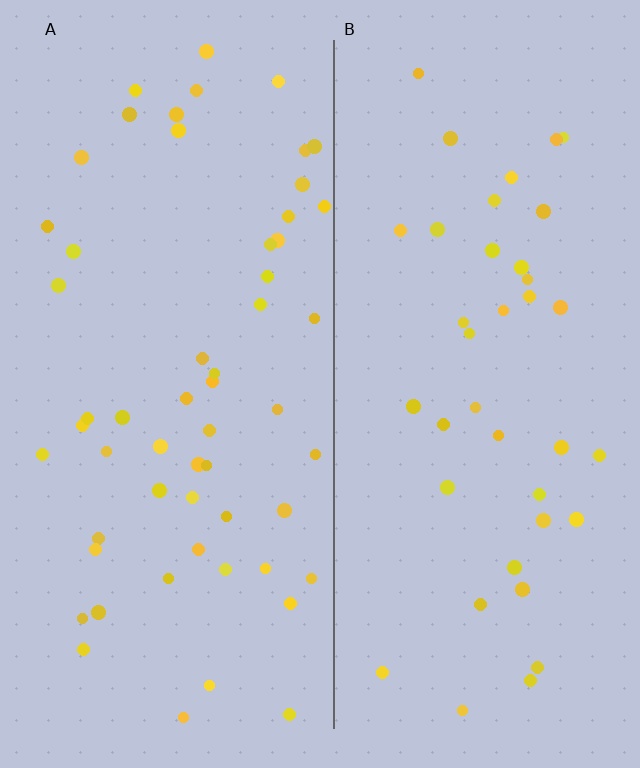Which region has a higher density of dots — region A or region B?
A (the left).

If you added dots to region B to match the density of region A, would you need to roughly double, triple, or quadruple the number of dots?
Approximately double.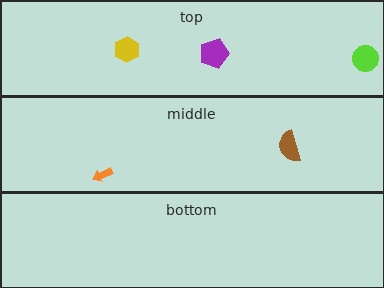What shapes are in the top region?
The lime circle, the yellow hexagon, the purple pentagon.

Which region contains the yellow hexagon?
The top region.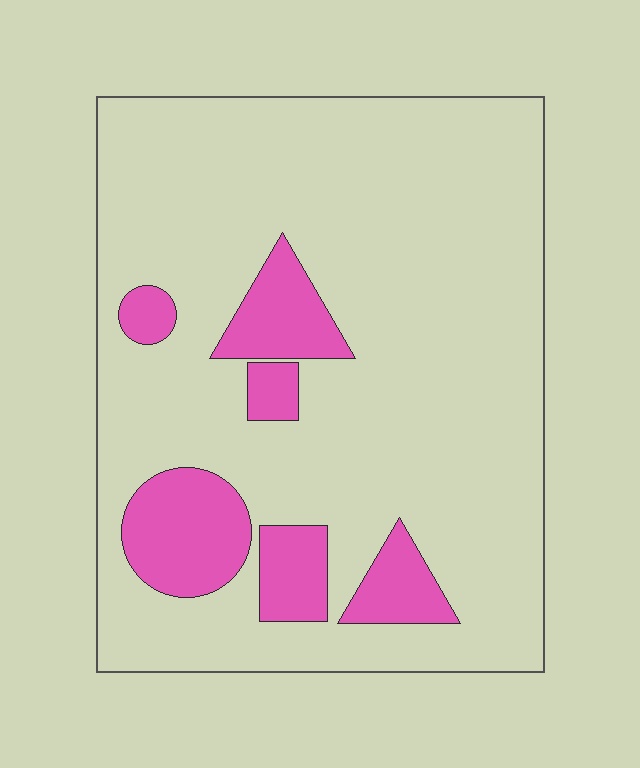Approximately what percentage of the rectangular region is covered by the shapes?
Approximately 15%.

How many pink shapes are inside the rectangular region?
6.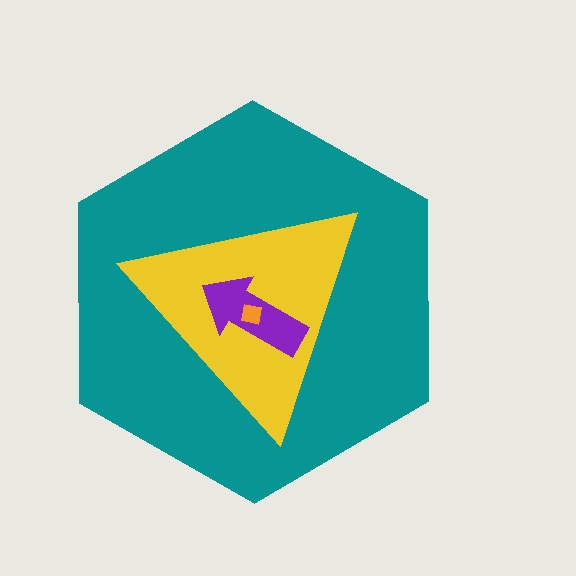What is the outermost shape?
The teal hexagon.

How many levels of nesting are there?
4.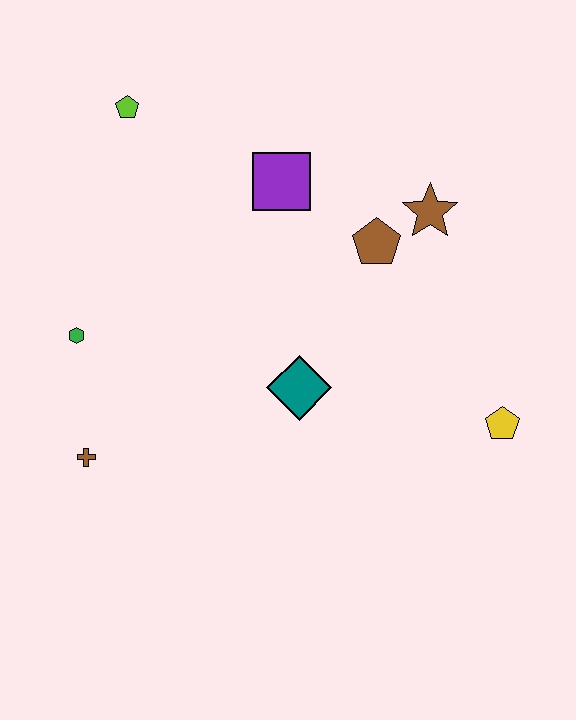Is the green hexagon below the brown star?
Yes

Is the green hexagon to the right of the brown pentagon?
No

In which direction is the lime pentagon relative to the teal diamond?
The lime pentagon is above the teal diamond.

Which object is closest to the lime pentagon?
The purple square is closest to the lime pentagon.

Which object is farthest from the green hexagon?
The yellow pentagon is farthest from the green hexagon.